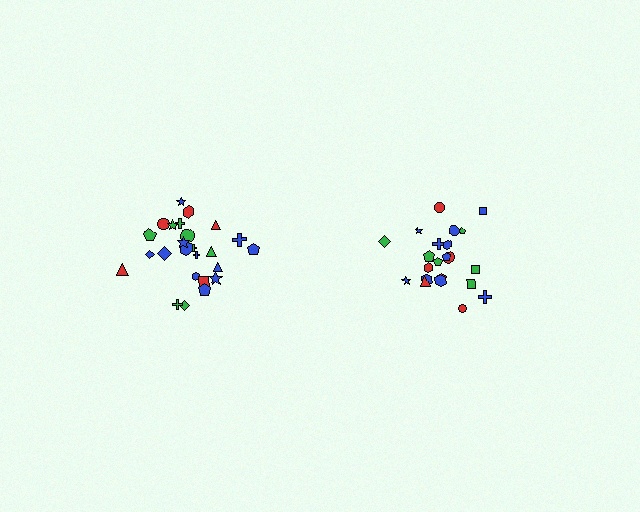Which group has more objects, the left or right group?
The left group.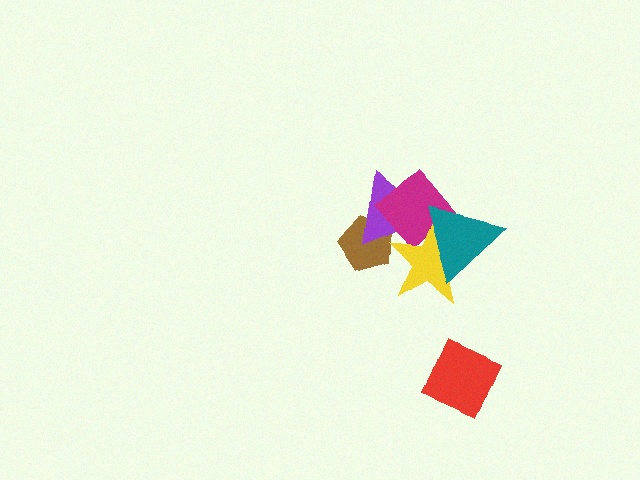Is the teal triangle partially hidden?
No, no other shape covers it.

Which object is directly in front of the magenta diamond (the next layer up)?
The yellow star is directly in front of the magenta diamond.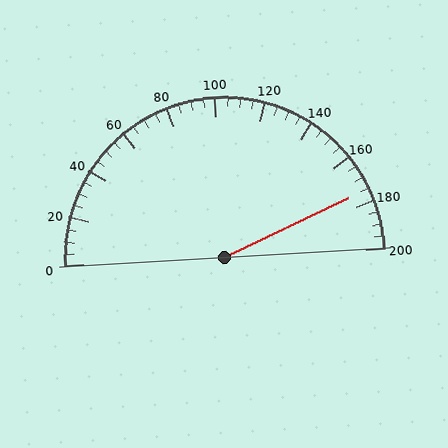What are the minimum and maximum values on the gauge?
The gauge ranges from 0 to 200.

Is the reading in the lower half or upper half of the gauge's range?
The reading is in the upper half of the range (0 to 200).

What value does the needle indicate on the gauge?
The needle indicates approximately 175.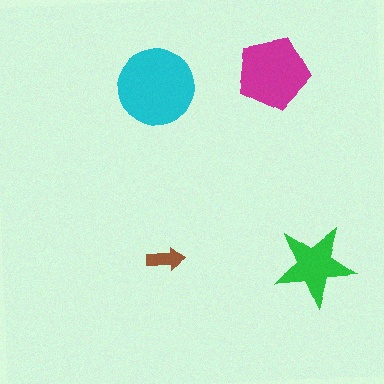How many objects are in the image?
There are 4 objects in the image.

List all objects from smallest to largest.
The brown arrow, the green star, the magenta pentagon, the cyan circle.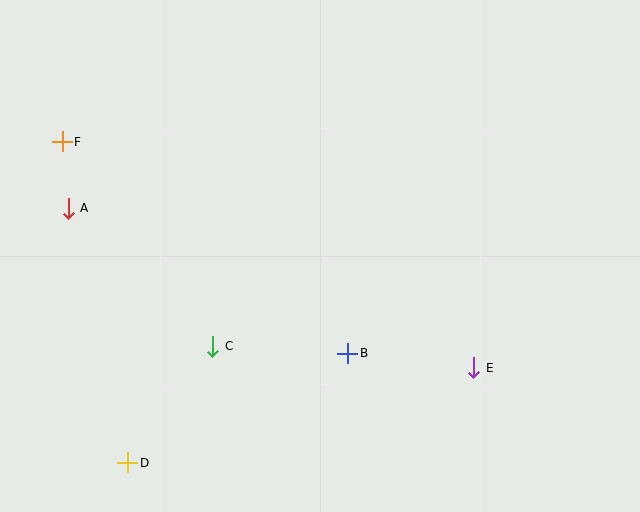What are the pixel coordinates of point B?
Point B is at (348, 353).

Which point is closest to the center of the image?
Point B at (348, 353) is closest to the center.